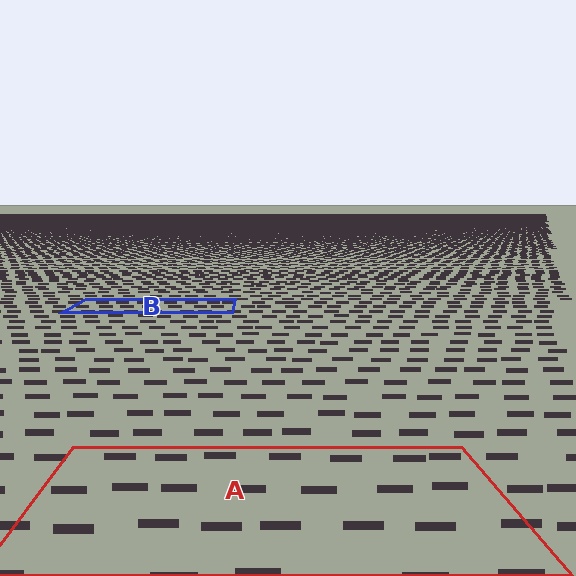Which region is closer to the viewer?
Region A is closer. The texture elements there are larger and more spread out.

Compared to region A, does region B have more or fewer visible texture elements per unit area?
Region B has more texture elements per unit area — they are packed more densely because it is farther away.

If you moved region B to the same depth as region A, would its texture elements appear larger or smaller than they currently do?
They would appear larger. At a closer depth, the same texture elements are projected at a bigger on-screen size.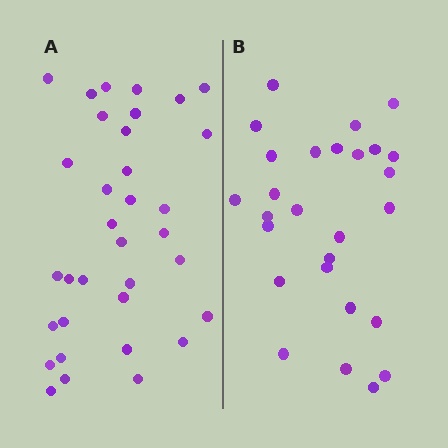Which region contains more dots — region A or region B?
Region A (the left region) has more dots.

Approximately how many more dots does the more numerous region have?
Region A has roughly 8 or so more dots than region B.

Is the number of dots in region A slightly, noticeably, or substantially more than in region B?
Region A has noticeably more, but not dramatically so. The ratio is roughly 1.3 to 1.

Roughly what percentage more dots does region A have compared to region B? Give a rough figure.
About 25% more.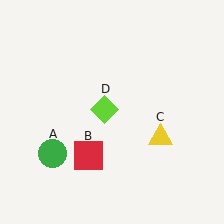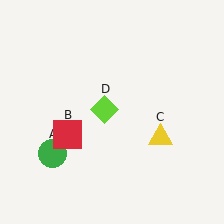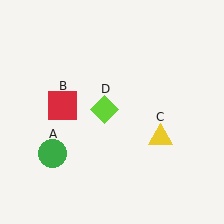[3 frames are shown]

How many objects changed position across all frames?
1 object changed position: red square (object B).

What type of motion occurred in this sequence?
The red square (object B) rotated clockwise around the center of the scene.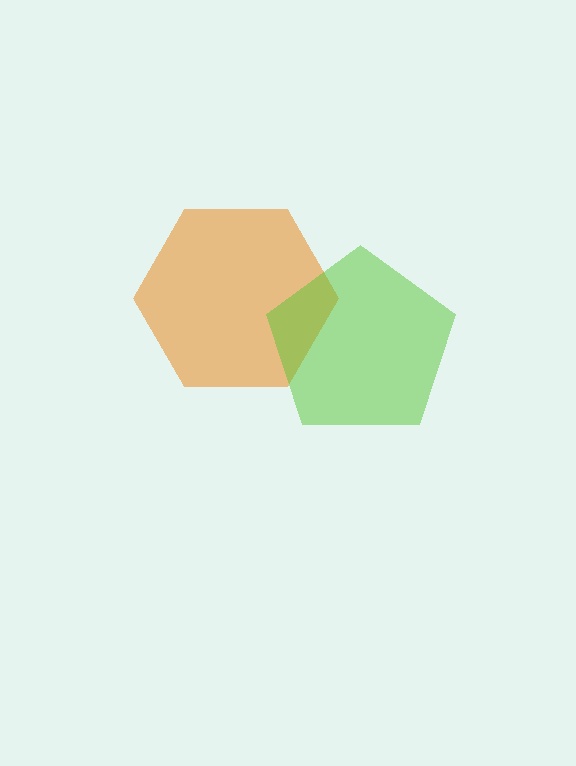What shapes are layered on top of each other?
The layered shapes are: an orange hexagon, a lime pentagon.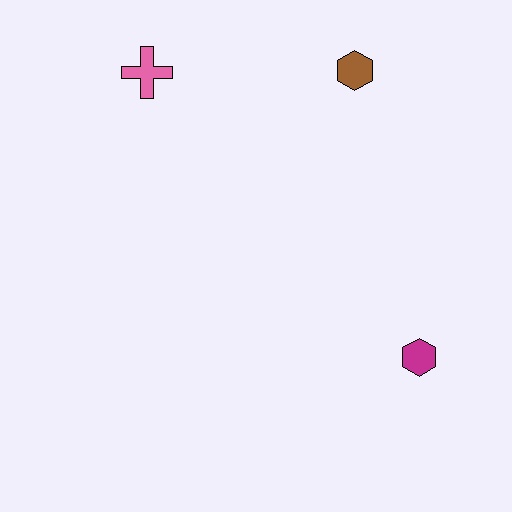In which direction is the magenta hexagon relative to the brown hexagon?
The magenta hexagon is below the brown hexagon.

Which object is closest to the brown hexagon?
The pink cross is closest to the brown hexagon.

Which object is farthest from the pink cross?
The magenta hexagon is farthest from the pink cross.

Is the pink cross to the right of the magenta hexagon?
No